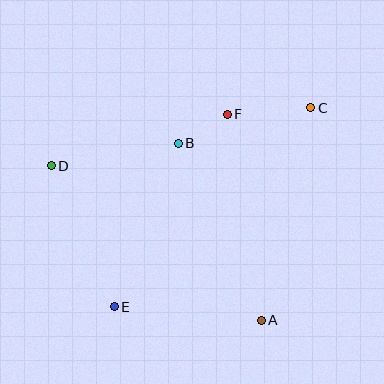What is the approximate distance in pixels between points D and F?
The distance between D and F is approximately 183 pixels.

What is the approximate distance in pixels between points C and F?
The distance between C and F is approximately 84 pixels.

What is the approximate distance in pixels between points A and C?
The distance between A and C is approximately 218 pixels.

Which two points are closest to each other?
Points B and F are closest to each other.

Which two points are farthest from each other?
Points C and E are farthest from each other.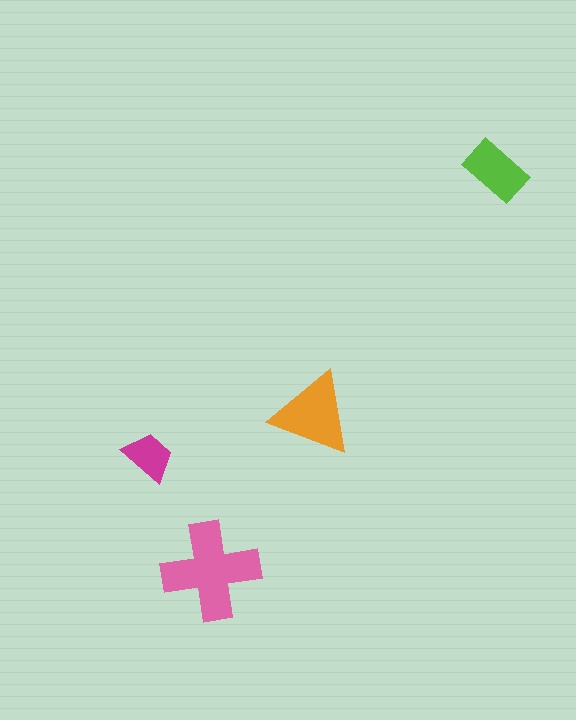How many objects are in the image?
There are 4 objects in the image.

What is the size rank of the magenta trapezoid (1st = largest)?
4th.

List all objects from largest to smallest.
The pink cross, the orange triangle, the lime rectangle, the magenta trapezoid.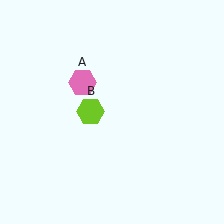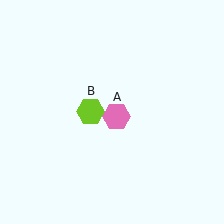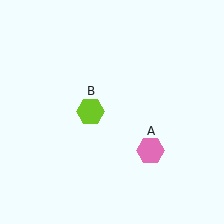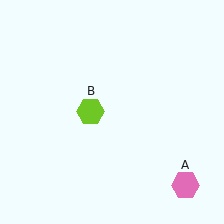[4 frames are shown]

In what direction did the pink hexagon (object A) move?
The pink hexagon (object A) moved down and to the right.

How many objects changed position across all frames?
1 object changed position: pink hexagon (object A).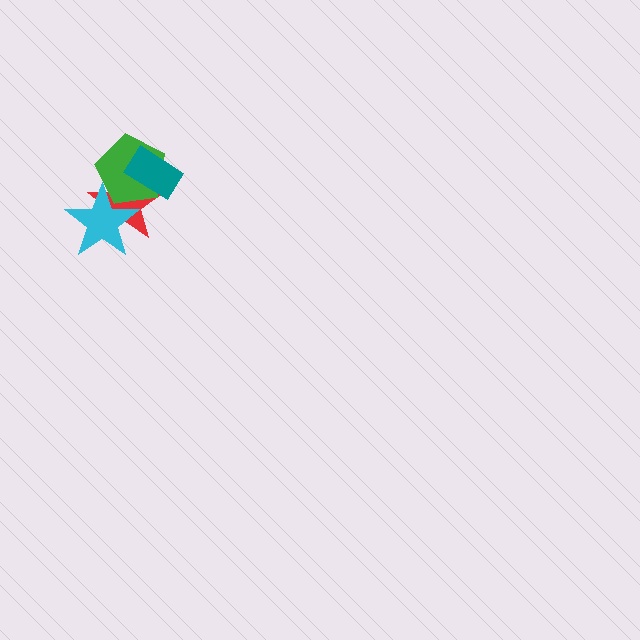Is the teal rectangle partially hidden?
No, no other shape covers it.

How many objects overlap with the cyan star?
2 objects overlap with the cyan star.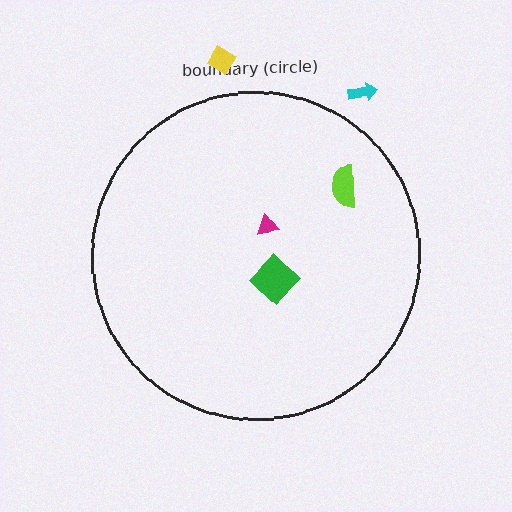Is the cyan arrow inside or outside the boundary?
Outside.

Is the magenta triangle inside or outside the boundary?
Inside.